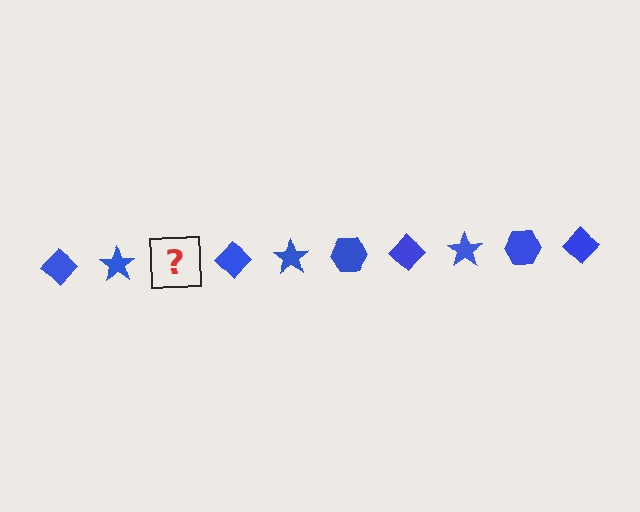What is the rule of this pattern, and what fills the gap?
The rule is that the pattern cycles through diamond, star, hexagon shapes in blue. The gap should be filled with a blue hexagon.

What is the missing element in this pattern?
The missing element is a blue hexagon.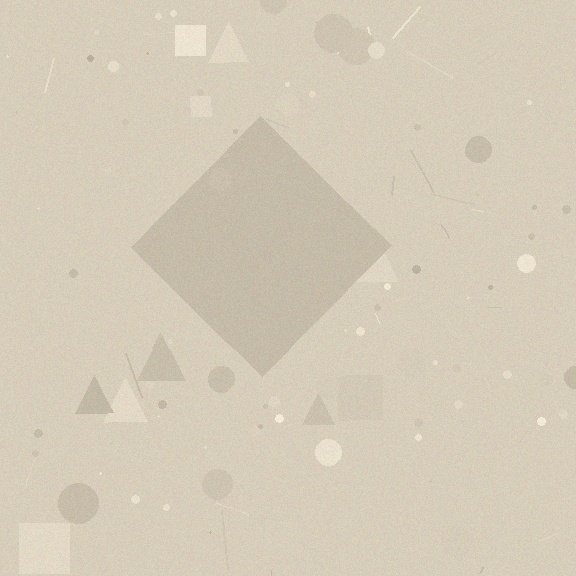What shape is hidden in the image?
A diamond is hidden in the image.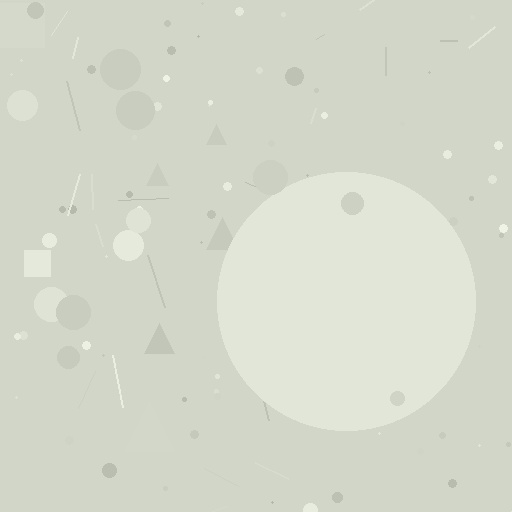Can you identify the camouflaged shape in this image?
The camouflaged shape is a circle.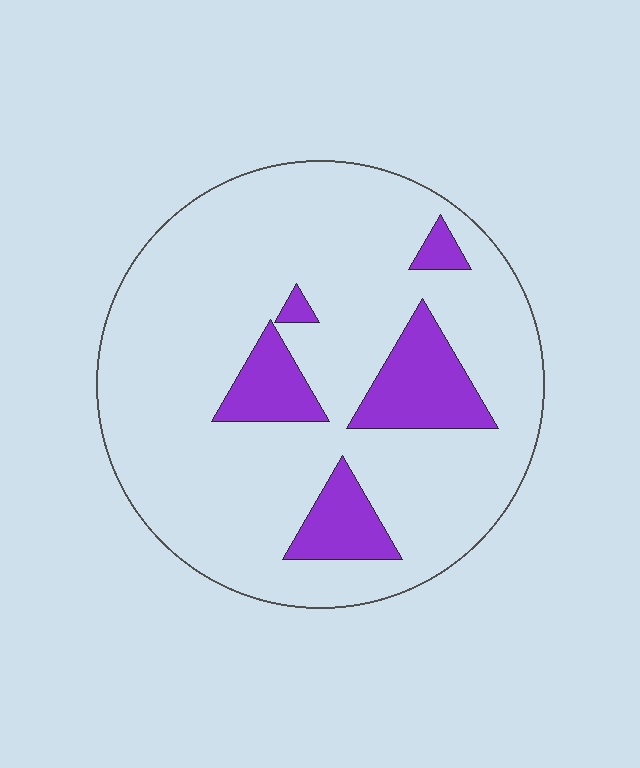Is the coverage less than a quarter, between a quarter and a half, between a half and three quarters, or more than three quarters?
Less than a quarter.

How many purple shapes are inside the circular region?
5.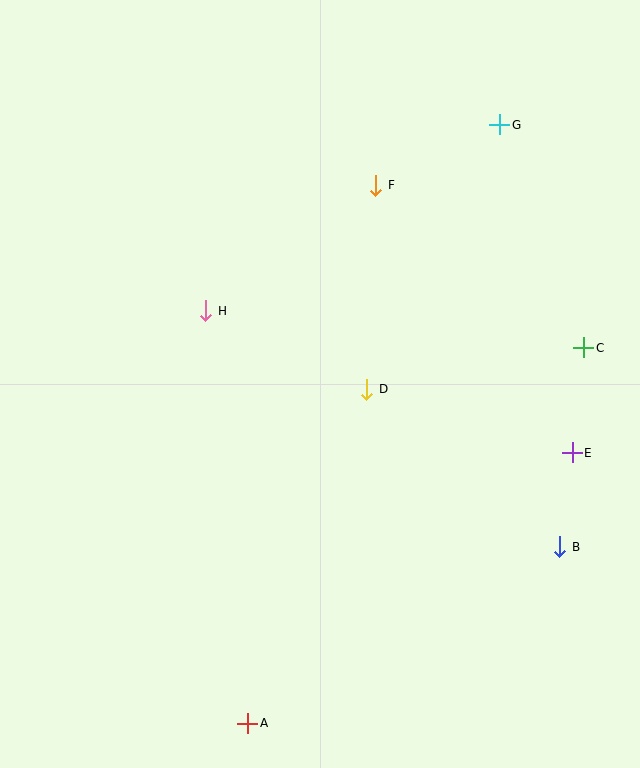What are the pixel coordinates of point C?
Point C is at (584, 348).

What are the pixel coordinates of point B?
Point B is at (560, 547).